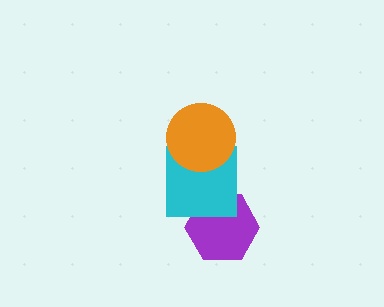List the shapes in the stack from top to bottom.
From top to bottom: the orange circle, the cyan square, the purple hexagon.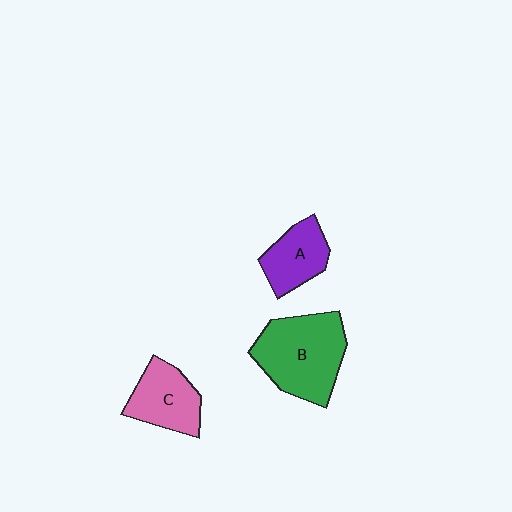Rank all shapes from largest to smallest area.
From largest to smallest: B (green), C (pink), A (purple).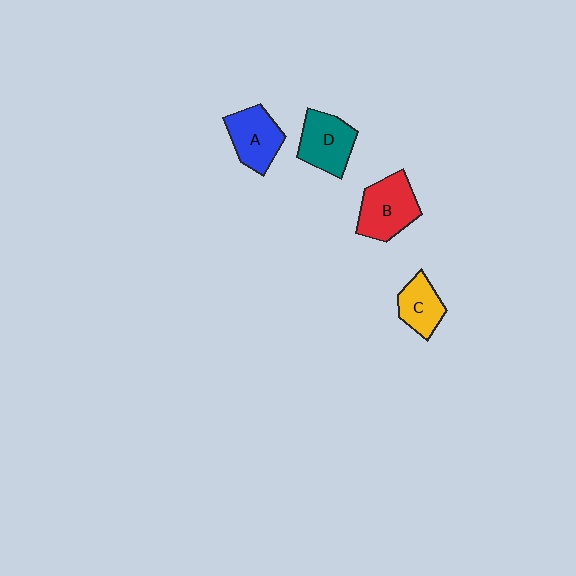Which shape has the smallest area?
Shape C (yellow).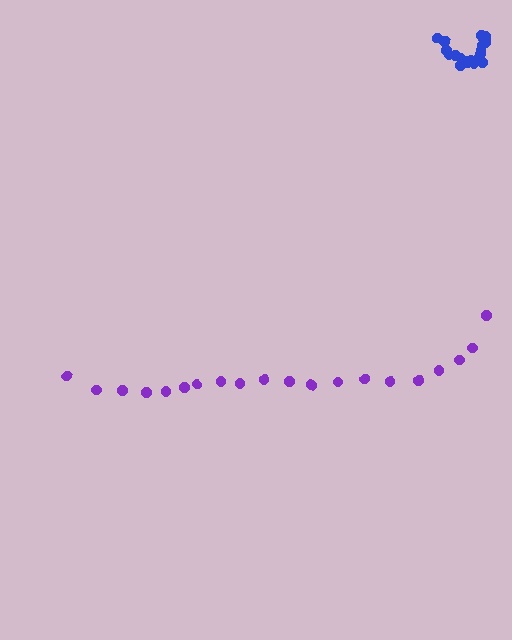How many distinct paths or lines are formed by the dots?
There are 2 distinct paths.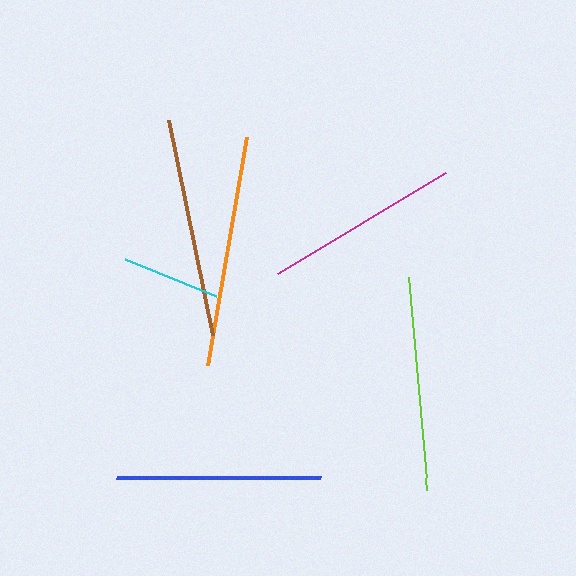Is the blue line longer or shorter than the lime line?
The lime line is longer than the blue line.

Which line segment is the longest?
The orange line is the longest at approximately 231 pixels.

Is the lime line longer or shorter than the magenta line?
The lime line is longer than the magenta line.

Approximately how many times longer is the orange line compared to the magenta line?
The orange line is approximately 1.2 times the length of the magenta line.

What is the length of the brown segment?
The brown segment is approximately 219 pixels long.